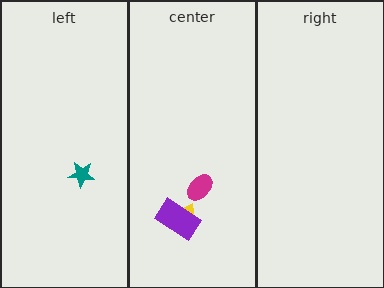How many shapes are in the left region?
1.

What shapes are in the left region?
The teal star.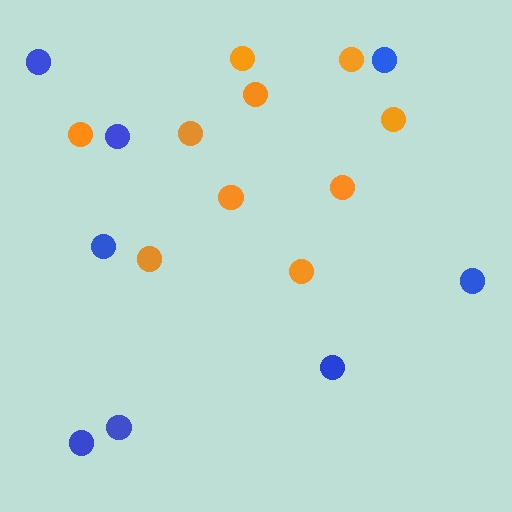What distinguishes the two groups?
There are 2 groups: one group of orange circles (10) and one group of blue circles (8).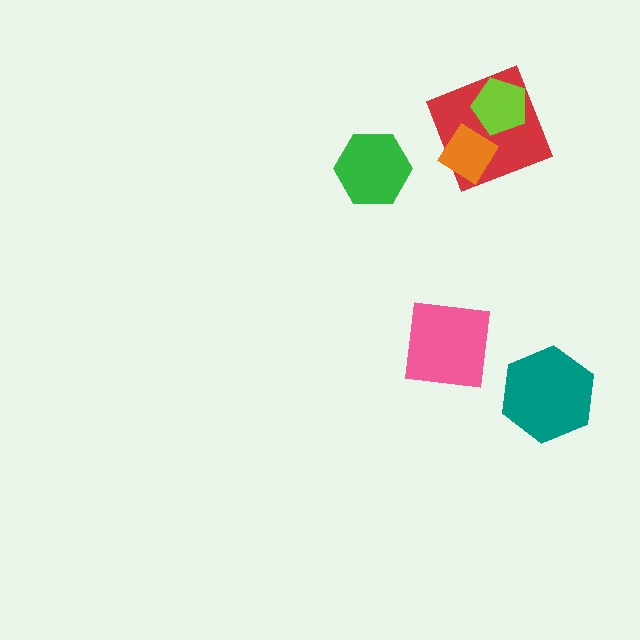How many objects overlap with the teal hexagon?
0 objects overlap with the teal hexagon.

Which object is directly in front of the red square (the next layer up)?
The lime pentagon is directly in front of the red square.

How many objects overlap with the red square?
2 objects overlap with the red square.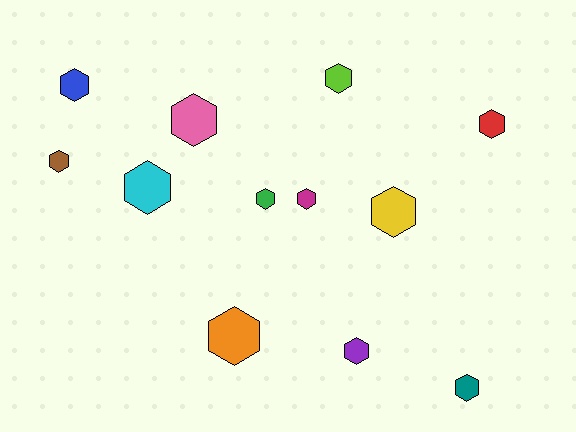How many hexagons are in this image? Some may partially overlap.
There are 12 hexagons.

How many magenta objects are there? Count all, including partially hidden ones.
There is 1 magenta object.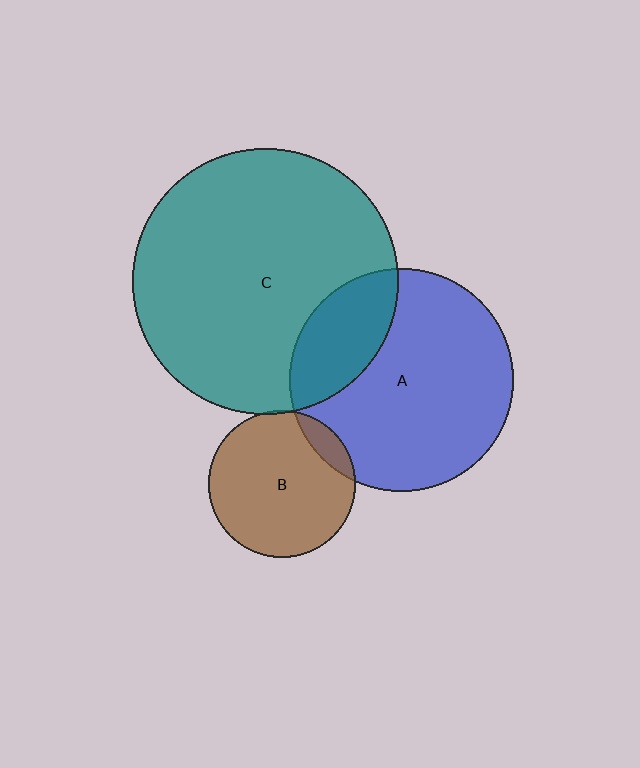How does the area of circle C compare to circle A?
Approximately 1.4 times.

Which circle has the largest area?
Circle C (teal).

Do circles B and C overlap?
Yes.